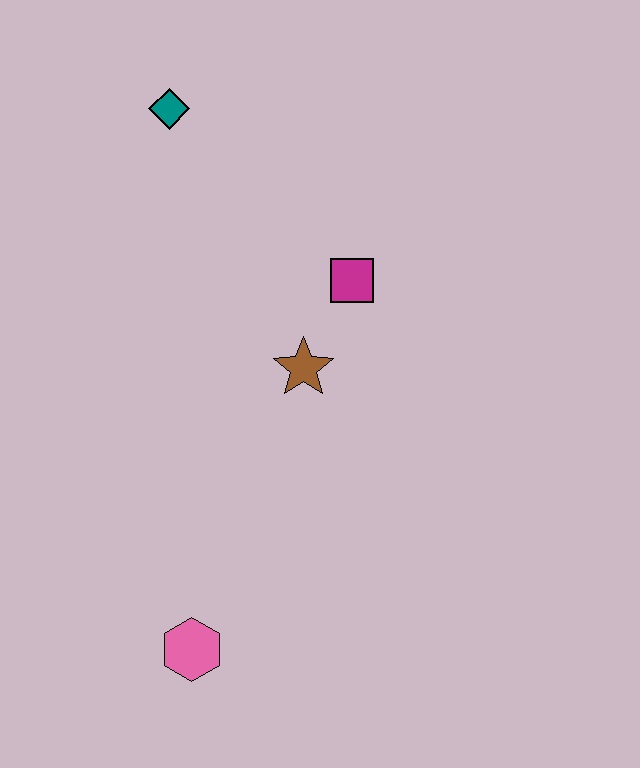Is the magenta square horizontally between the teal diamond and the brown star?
No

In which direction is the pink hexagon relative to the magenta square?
The pink hexagon is below the magenta square.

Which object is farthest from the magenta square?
The pink hexagon is farthest from the magenta square.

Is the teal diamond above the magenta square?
Yes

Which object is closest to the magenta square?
The brown star is closest to the magenta square.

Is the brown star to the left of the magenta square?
Yes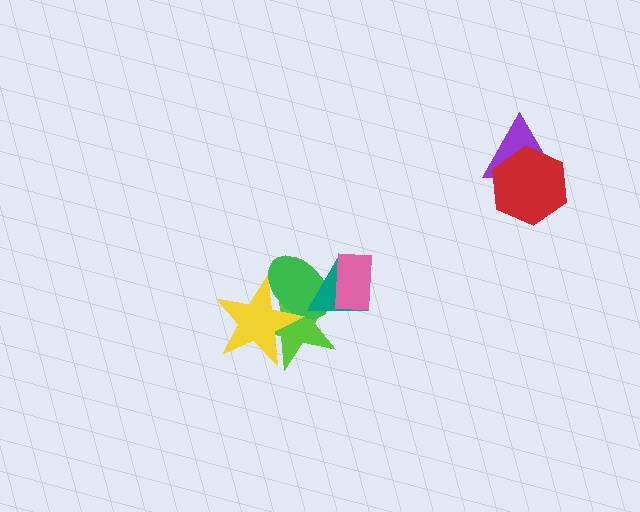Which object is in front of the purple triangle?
The red hexagon is in front of the purple triangle.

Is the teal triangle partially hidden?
Yes, it is partially covered by another shape.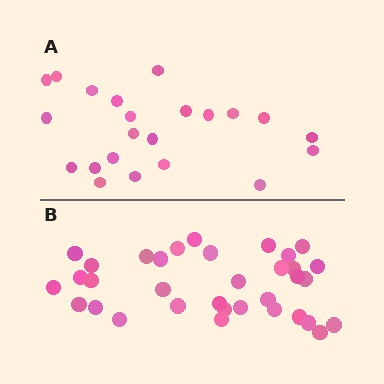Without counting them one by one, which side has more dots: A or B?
Region B (the bottom region) has more dots.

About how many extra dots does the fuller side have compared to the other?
Region B has roughly 12 or so more dots than region A.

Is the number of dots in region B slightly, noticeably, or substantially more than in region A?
Region B has substantially more. The ratio is roughly 1.5 to 1.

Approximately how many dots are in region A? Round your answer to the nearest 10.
About 20 dots. (The exact count is 22, which rounds to 20.)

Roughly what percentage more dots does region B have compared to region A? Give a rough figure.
About 55% more.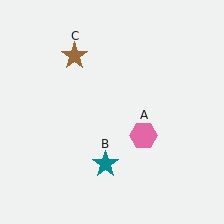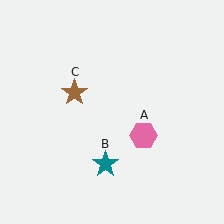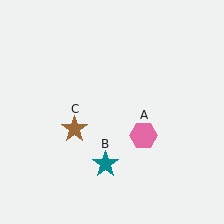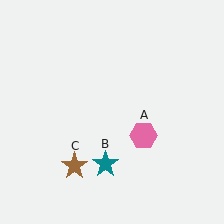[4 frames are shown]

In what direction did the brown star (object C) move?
The brown star (object C) moved down.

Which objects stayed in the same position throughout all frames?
Pink hexagon (object A) and teal star (object B) remained stationary.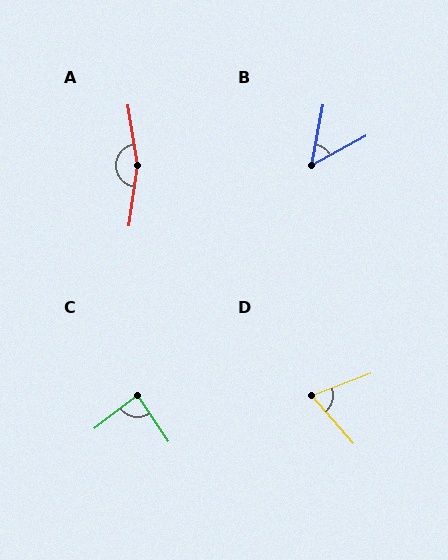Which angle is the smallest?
B, at approximately 51 degrees.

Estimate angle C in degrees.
Approximately 86 degrees.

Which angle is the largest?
A, at approximately 164 degrees.